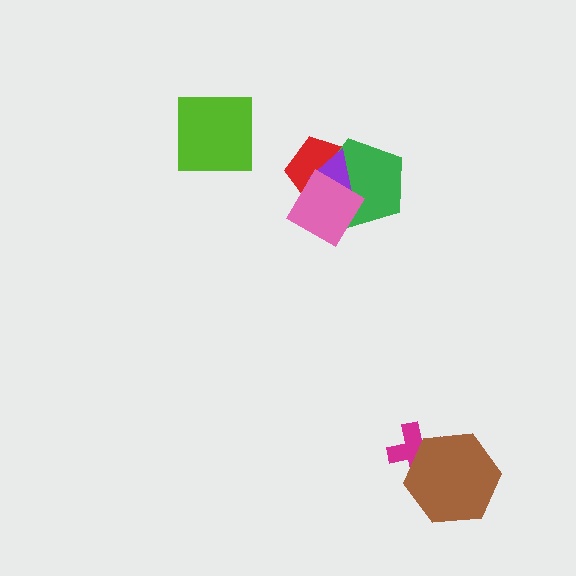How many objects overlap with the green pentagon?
3 objects overlap with the green pentagon.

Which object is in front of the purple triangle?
The pink diamond is in front of the purple triangle.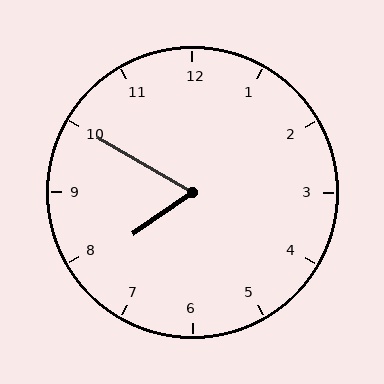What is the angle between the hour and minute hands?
Approximately 65 degrees.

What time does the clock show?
7:50.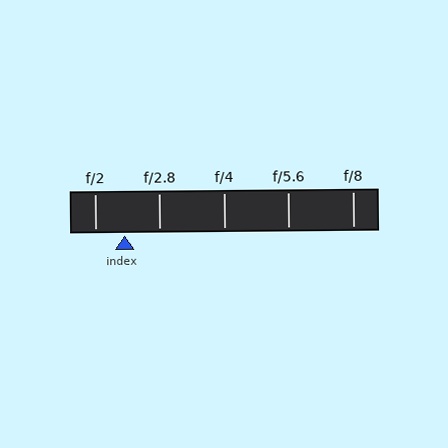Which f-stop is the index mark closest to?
The index mark is closest to f/2.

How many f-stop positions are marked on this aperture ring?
There are 5 f-stop positions marked.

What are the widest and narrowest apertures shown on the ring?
The widest aperture shown is f/2 and the narrowest is f/8.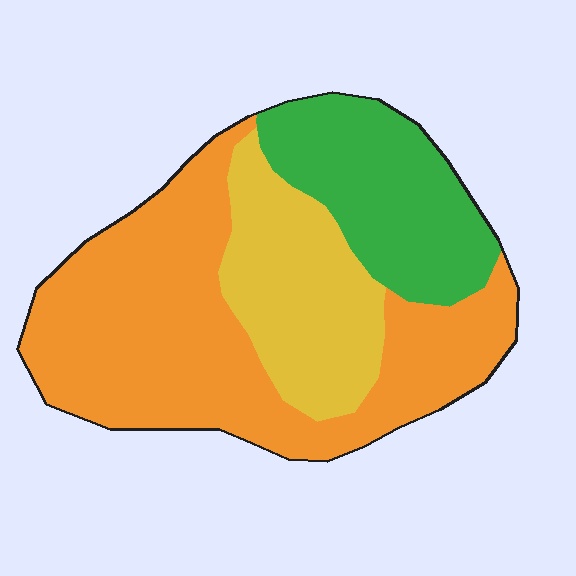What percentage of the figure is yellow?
Yellow takes up about one quarter (1/4) of the figure.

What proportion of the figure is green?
Green takes up about one quarter (1/4) of the figure.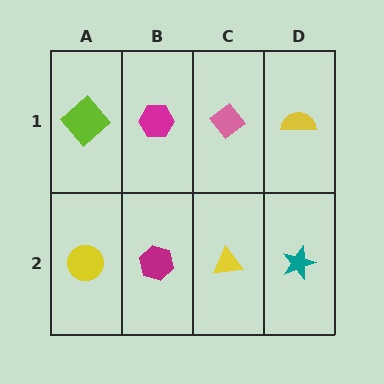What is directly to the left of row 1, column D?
A pink diamond.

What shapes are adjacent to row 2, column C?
A pink diamond (row 1, column C), a magenta hexagon (row 2, column B), a teal star (row 2, column D).